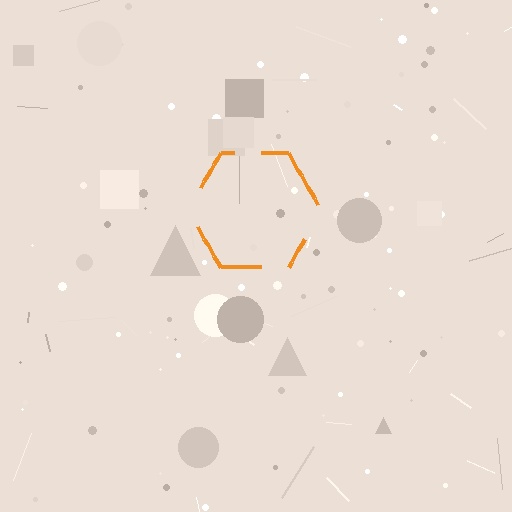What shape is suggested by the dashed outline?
The dashed outline suggests a hexagon.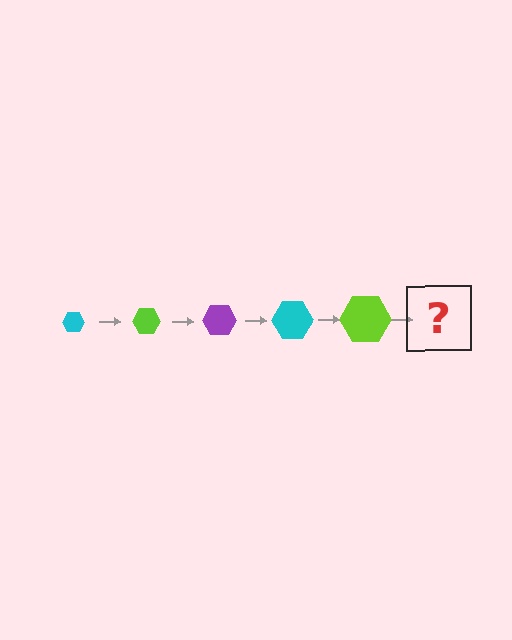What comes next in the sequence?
The next element should be a purple hexagon, larger than the previous one.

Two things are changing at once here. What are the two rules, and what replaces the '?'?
The two rules are that the hexagon grows larger each step and the color cycles through cyan, lime, and purple. The '?' should be a purple hexagon, larger than the previous one.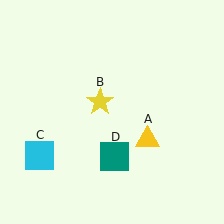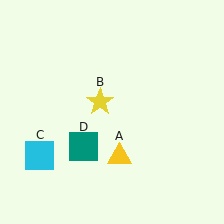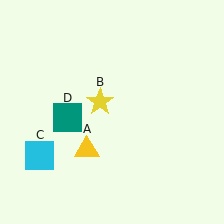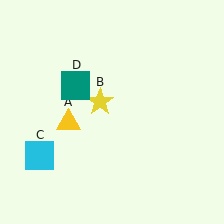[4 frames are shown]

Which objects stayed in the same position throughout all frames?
Yellow star (object B) and cyan square (object C) remained stationary.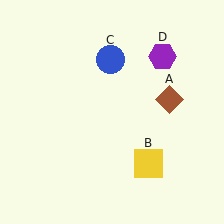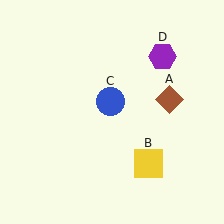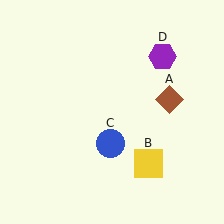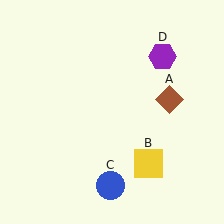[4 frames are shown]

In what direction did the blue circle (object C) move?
The blue circle (object C) moved down.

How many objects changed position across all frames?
1 object changed position: blue circle (object C).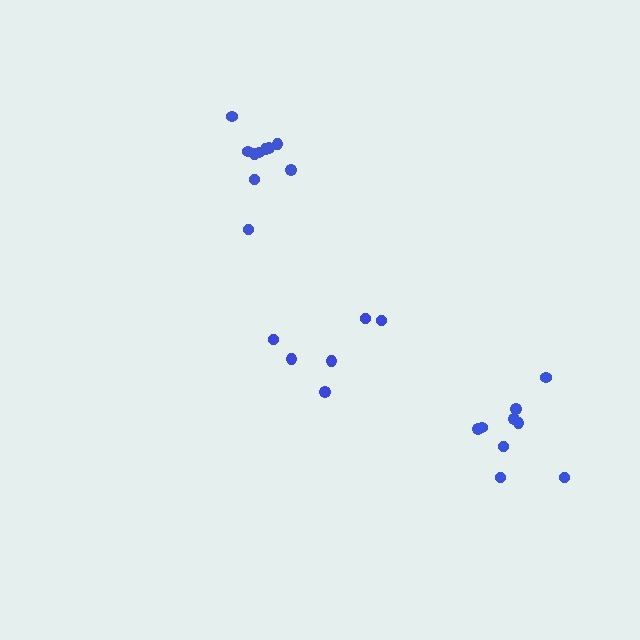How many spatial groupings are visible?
There are 3 spatial groupings.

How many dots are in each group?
Group 1: 6 dots, Group 2: 10 dots, Group 3: 9 dots (25 total).